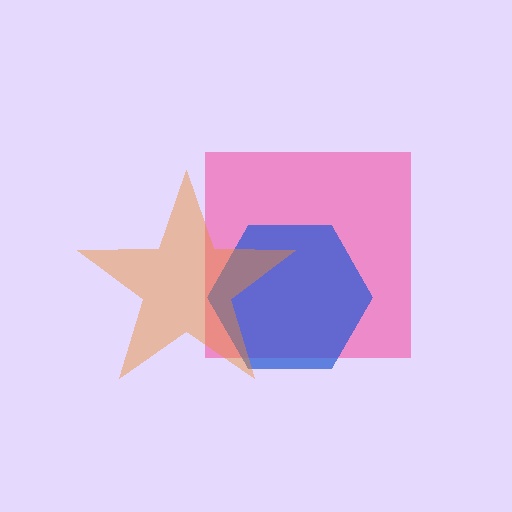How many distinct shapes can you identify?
There are 3 distinct shapes: a pink square, a blue hexagon, an orange star.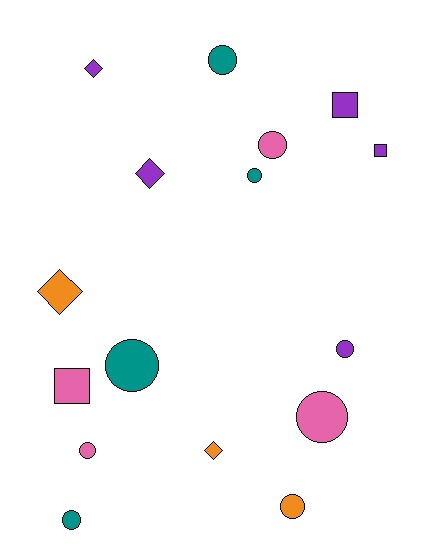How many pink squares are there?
There is 1 pink square.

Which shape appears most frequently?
Circle, with 9 objects.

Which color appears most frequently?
Purple, with 5 objects.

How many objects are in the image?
There are 16 objects.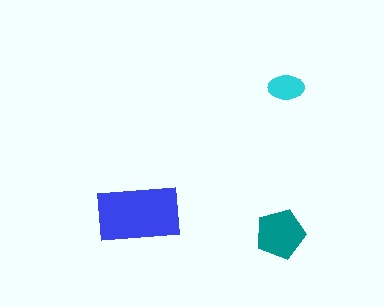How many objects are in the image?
There are 3 objects in the image.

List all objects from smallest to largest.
The cyan ellipse, the teal pentagon, the blue rectangle.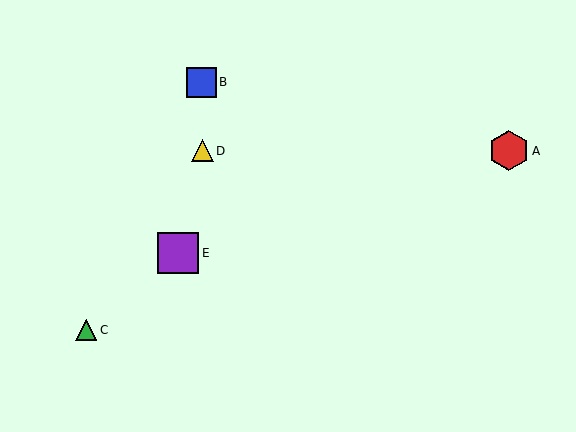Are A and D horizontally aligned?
Yes, both are at y≈151.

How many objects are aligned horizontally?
2 objects (A, D) are aligned horizontally.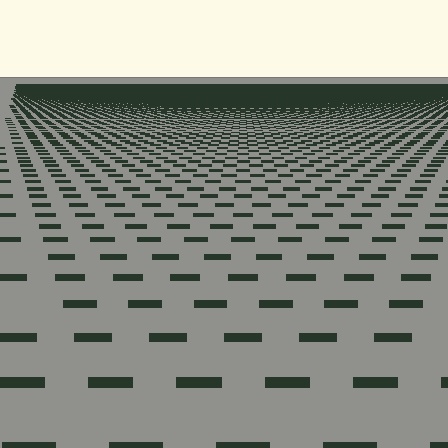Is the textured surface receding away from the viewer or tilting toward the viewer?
The surface is receding away from the viewer. Texture elements get smaller and denser toward the top.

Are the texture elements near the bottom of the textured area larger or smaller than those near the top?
Larger. Near the bottom, elements are closer to the viewer and appear at a bigger on-screen size.